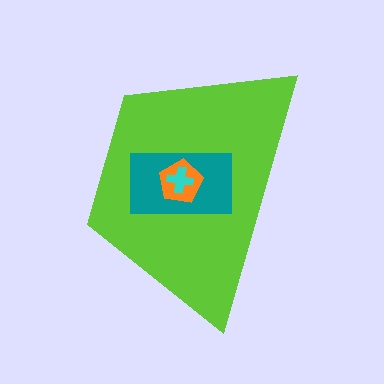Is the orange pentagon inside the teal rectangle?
Yes.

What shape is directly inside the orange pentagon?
The cyan cross.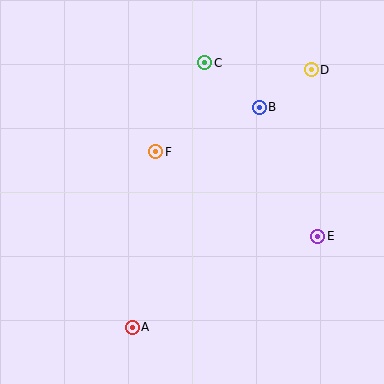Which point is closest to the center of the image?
Point F at (156, 152) is closest to the center.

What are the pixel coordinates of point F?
Point F is at (156, 152).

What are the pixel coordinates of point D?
Point D is at (311, 70).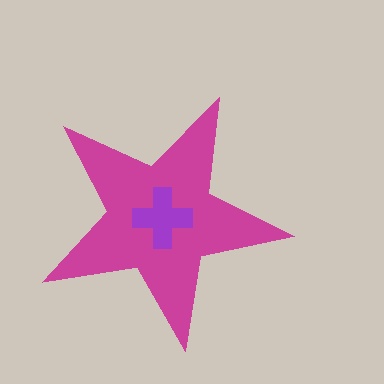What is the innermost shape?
The purple cross.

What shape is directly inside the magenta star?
The purple cross.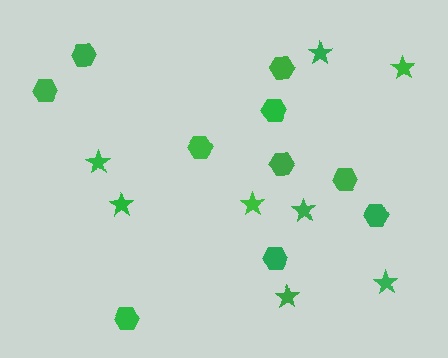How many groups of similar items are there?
There are 2 groups: one group of stars (8) and one group of hexagons (10).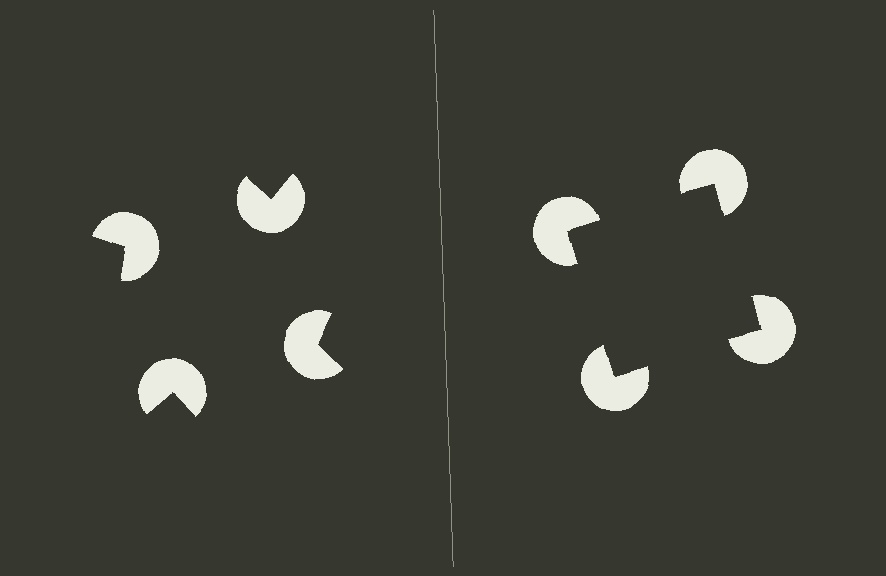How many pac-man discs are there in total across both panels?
8 — 4 on each side.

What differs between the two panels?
The pac-man discs are positioned identically on both sides; only the wedge orientations differ. On the right they align to a square; on the left they are misaligned.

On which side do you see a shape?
An illusory square appears on the right side. On the left side the wedge cuts are rotated, so no coherent shape forms.